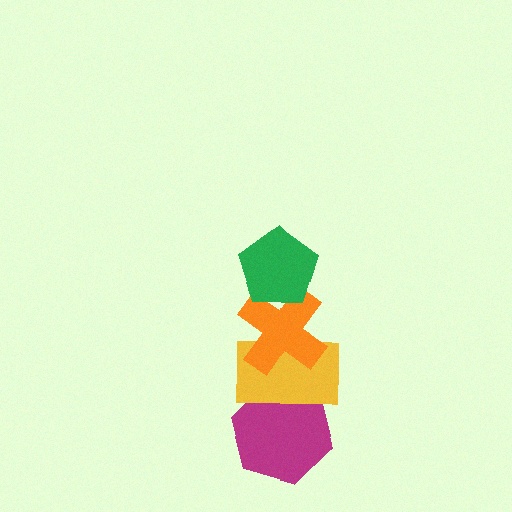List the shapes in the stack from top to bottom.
From top to bottom: the green pentagon, the orange cross, the yellow rectangle, the magenta hexagon.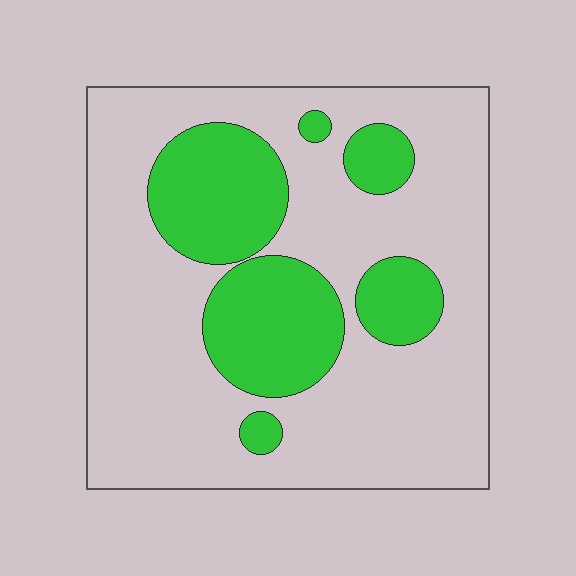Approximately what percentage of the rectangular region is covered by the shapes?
Approximately 25%.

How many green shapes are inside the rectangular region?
6.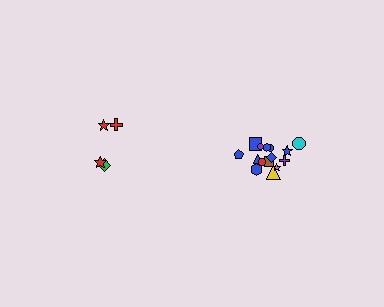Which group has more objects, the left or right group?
The right group.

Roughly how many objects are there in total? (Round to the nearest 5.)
Roughly 20 objects in total.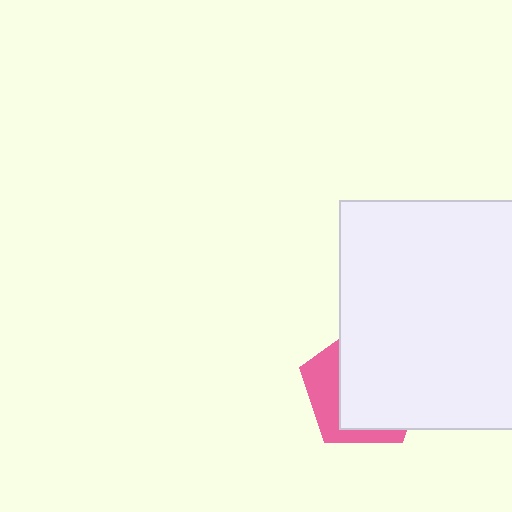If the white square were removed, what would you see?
You would see the complete pink pentagon.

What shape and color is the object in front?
The object in front is a white square.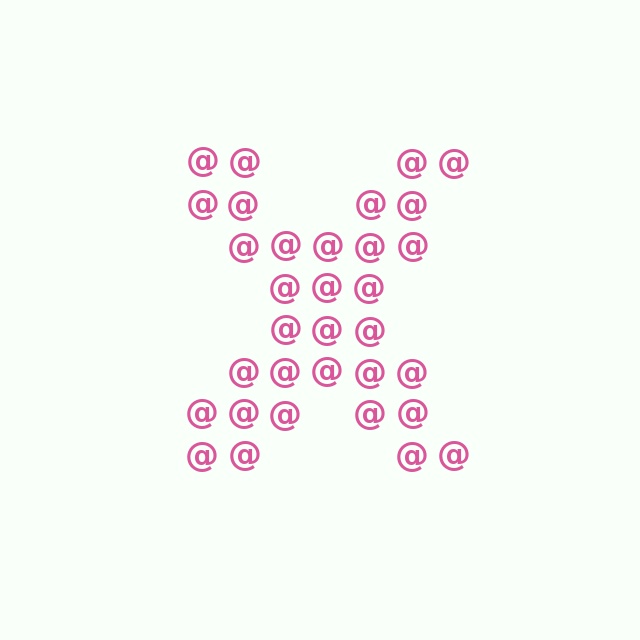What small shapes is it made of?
It is made of small at signs.